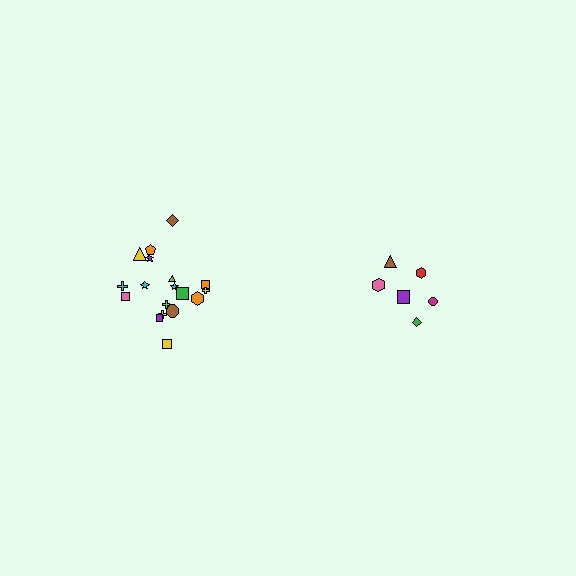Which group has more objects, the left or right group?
The left group.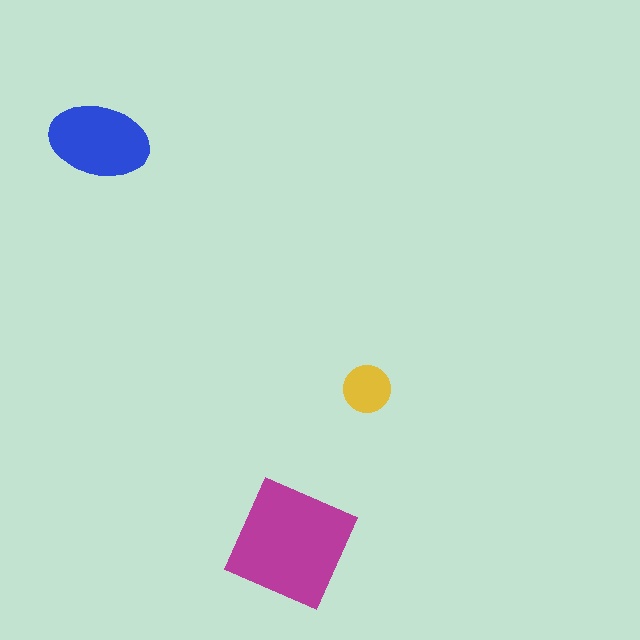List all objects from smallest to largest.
The yellow circle, the blue ellipse, the magenta square.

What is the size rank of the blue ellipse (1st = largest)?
2nd.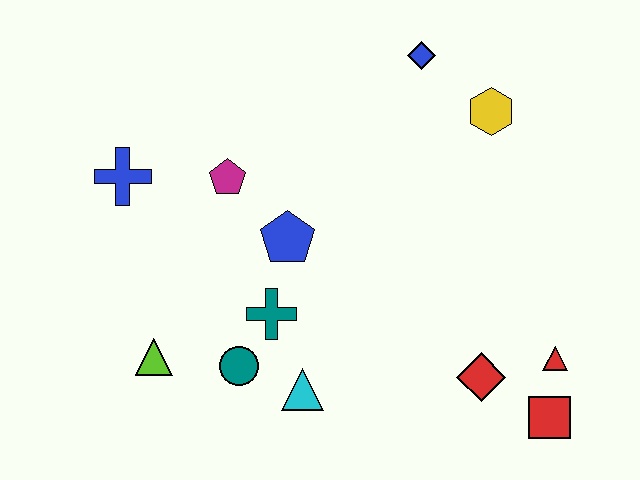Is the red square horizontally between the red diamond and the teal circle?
No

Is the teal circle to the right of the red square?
No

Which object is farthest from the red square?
The blue cross is farthest from the red square.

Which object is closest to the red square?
The red triangle is closest to the red square.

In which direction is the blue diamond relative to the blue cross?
The blue diamond is to the right of the blue cross.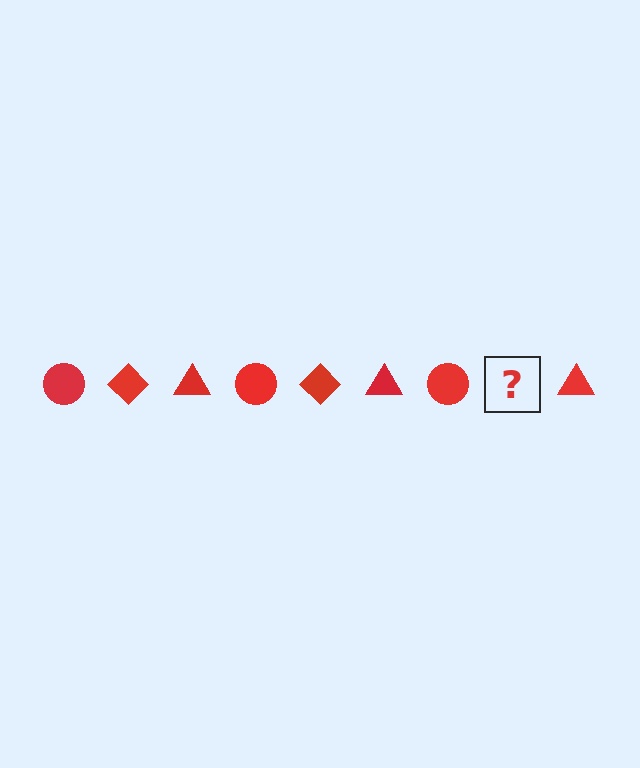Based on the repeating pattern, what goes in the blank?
The blank should be a red diamond.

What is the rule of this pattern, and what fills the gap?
The rule is that the pattern cycles through circle, diamond, triangle shapes in red. The gap should be filled with a red diamond.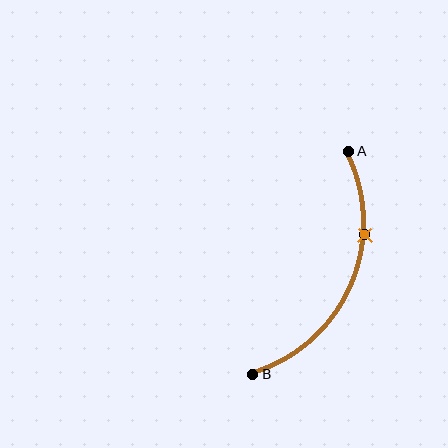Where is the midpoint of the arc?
The arc midpoint is the point on the curve farthest from the straight line joining A and B. It sits to the right of that line.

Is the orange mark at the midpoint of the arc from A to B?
No. The orange mark lies on the arc but is closer to endpoint A. The arc midpoint would be at the point on the curve equidistant along the arc from both A and B.